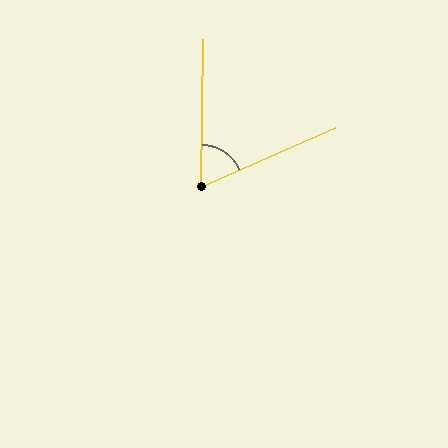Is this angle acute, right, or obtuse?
It is acute.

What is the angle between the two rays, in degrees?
Approximately 66 degrees.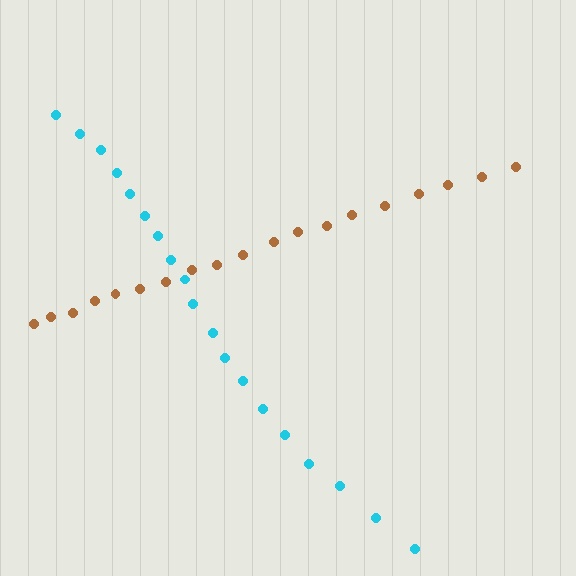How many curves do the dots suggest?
There are 2 distinct paths.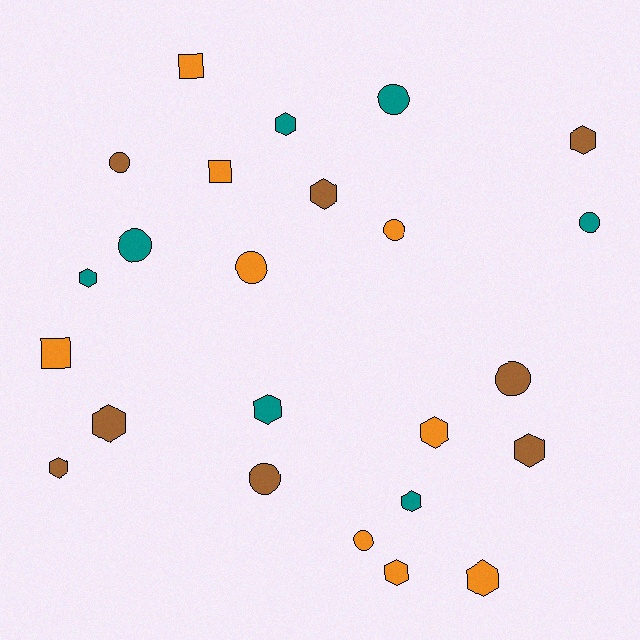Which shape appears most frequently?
Hexagon, with 12 objects.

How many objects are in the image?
There are 24 objects.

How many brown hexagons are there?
There are 5 brown hexagons.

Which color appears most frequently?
Orange, with 9 objects.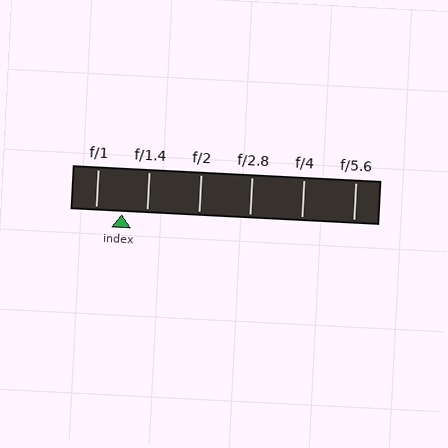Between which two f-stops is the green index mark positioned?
The index mark is between f/1 and f/1.4.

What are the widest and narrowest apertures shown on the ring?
The widest aperture shown is f/1 and the narrowest is f/5.6.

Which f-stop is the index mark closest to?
The index mark is closest to f/1.4.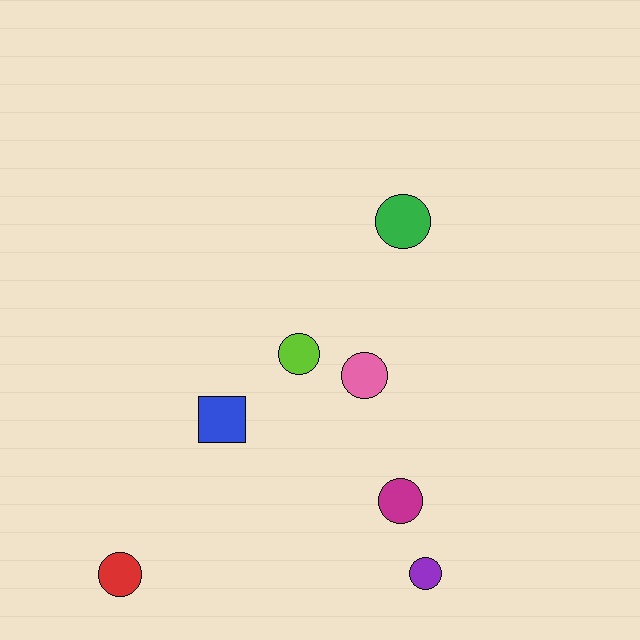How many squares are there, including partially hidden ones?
There is 1 square.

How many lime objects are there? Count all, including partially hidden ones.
There is 1 lime object.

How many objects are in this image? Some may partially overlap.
There are 7 objects.